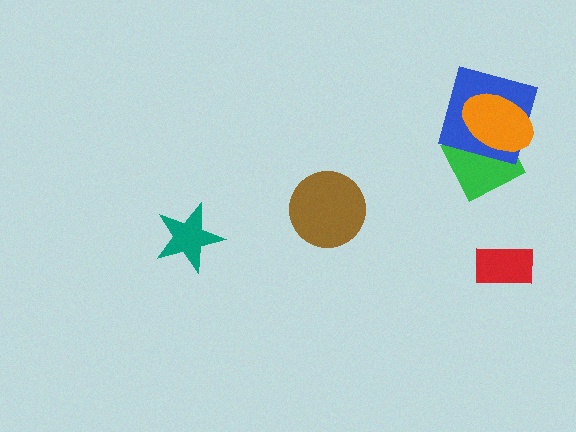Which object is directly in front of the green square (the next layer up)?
The blue square is directly in front of the green square.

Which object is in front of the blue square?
The orange ellipse is in front of the blue square.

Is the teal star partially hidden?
No, no other shape covers it.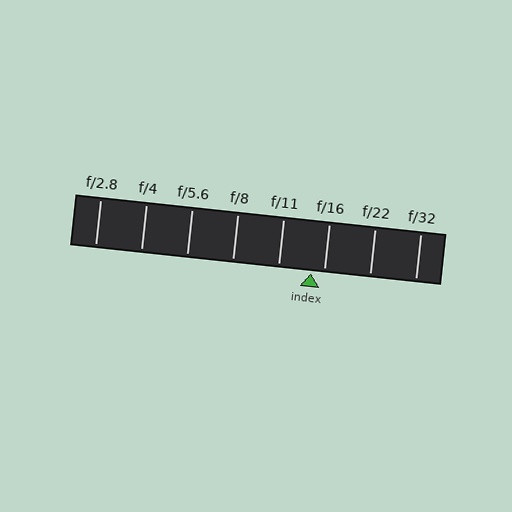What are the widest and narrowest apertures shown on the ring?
The widest aperture shown is f/2.8 and the narrowest is f/32.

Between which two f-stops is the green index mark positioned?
The index mark is between f/11 and f/16.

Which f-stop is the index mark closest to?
The index mark is closest to f/16.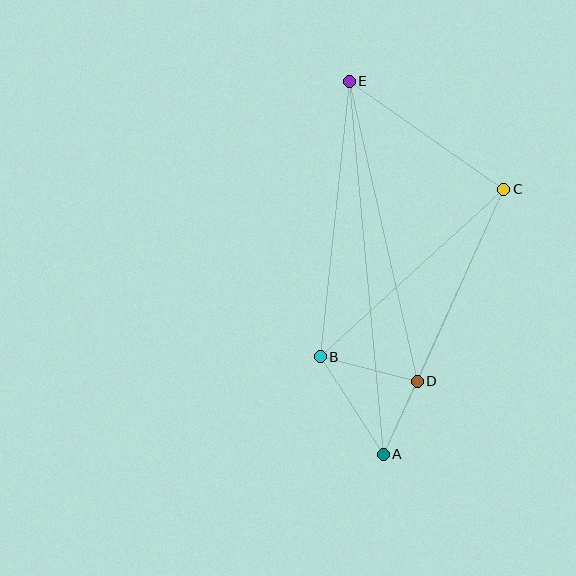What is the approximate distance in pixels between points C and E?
The distance between C and E is approximately 188 pixels.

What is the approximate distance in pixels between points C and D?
The distance between C and D is approximately 210 pixels.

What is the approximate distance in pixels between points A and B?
The distance between A and B is approximately 116 pixels.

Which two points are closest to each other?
Points A and D are closest to each other.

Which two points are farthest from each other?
Points A and E are farthest from each other.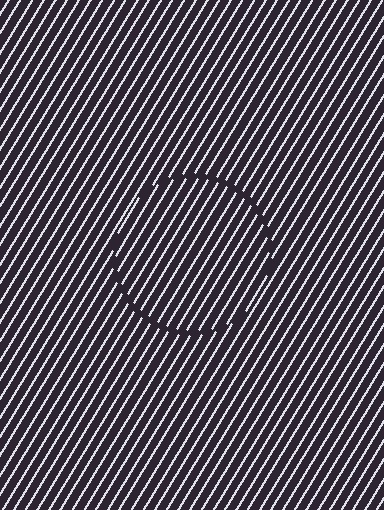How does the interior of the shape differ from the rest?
The interior of the shape contains the same grating, shifted by half a period — the contour is defined by the phase discontinuity where line-ends from the inner and outer gratings abut.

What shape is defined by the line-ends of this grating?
An illusory circle. The interior of the shape contains the same grating, shifted by half a period — the contour is defined by the phase discontinuity where line-ends from the inner and outer gratings abut.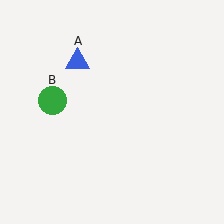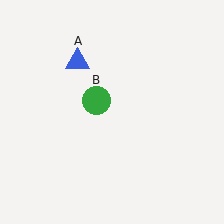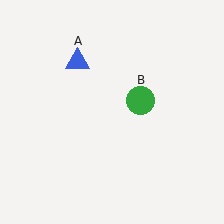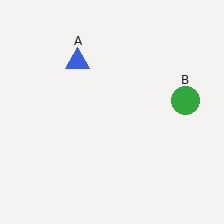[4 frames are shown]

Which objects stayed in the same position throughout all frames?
Blue triangle (object A) remained stationary.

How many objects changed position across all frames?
1 object changed position: green circle (object B).